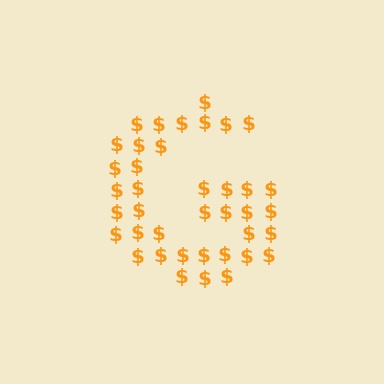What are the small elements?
The small elements are dollar signs.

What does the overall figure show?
The overall figure shows the letter G.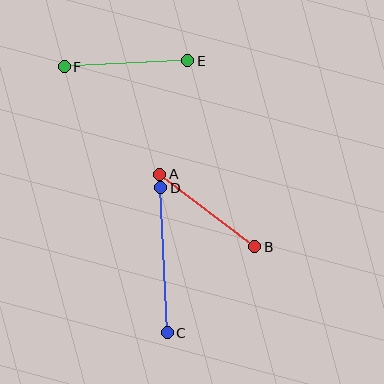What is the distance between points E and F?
The distance is approximately 124 pixels.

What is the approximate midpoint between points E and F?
The midpoint is at approximately (126, 64) pixels.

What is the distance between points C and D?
The distance is approximately 145 pixels.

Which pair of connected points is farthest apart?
Points C and D are farthest apart.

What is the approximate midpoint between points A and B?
The midpoint is at approximately (207, 210) pixels.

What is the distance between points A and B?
The distance is approximately 119 pixels.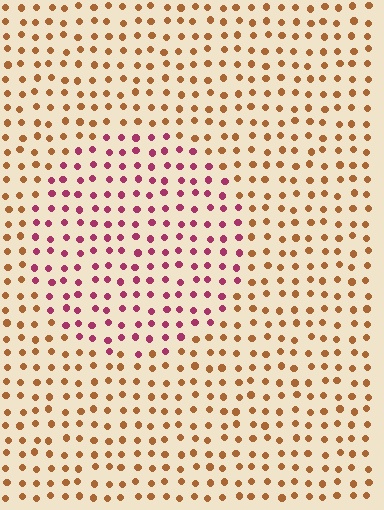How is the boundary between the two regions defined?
The boundary is defined purely by a slight shift in hue (about 53 degrees). Spacing, size, and orientation are identical on both sides.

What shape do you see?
I see a circle.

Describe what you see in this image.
The image is filled with small brown elements in a uniform arrangement. A circle-shaped region is visible where the elements are tinted to a slightly different hue, forming a subtle color boundary.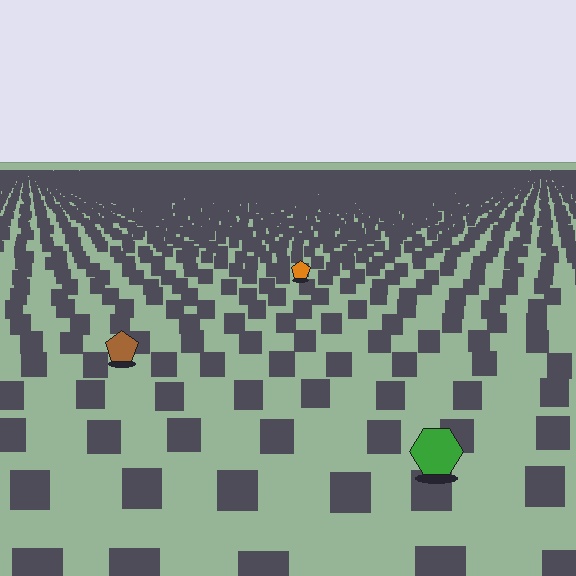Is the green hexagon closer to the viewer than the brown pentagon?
Yes. The green hexagon is closer — you can tell from the texture gradient: the ground texture is coarser near it.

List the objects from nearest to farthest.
From nearest to farthest: the green hexagon, the brown pentagon, the orange pentagon.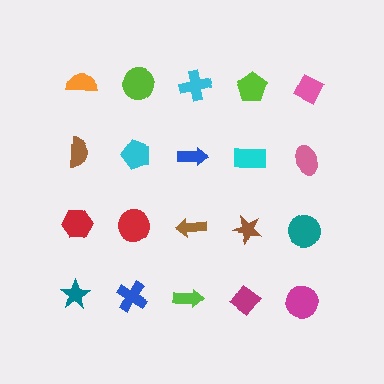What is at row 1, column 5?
A pink diamond.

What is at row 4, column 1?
A teal star.